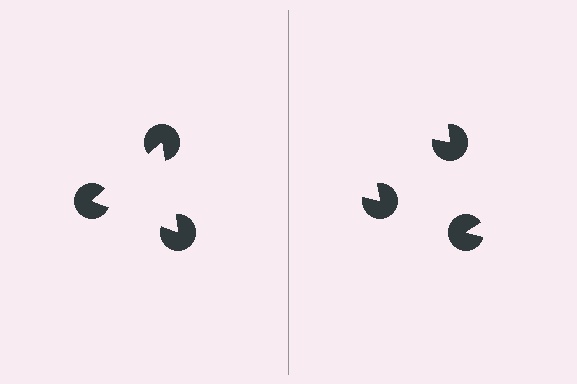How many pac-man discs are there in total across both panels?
6 — 3 on each side.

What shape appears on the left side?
An illusory triangle.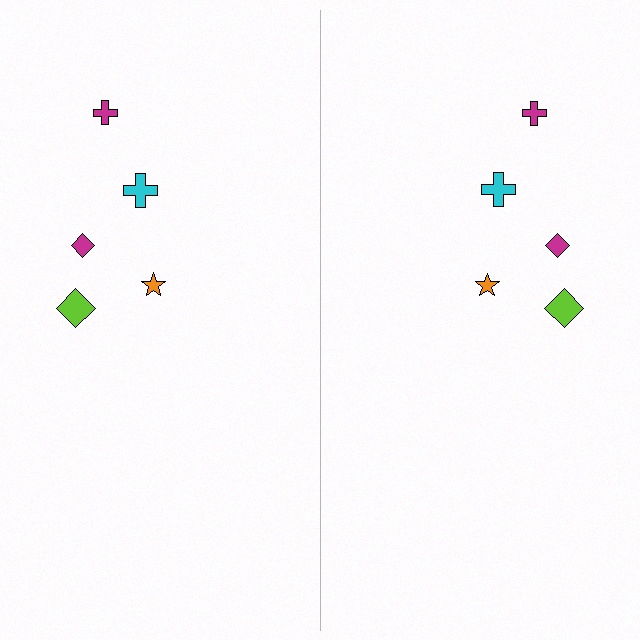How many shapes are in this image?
There are 10 shapes in this image.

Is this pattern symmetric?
Yes, this pattern has bilateral (reflection) symmetry.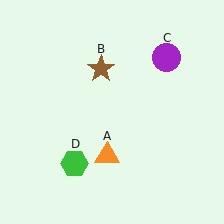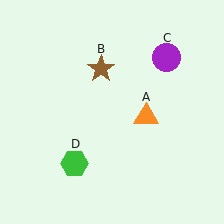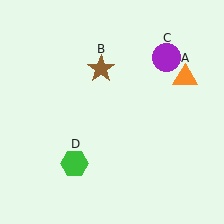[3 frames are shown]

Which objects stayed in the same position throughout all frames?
Brown star (object B) and purple circle (object C) and green hexagon (object D) remained stationary.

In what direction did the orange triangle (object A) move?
The orange triangle (object A) moved up and to the right.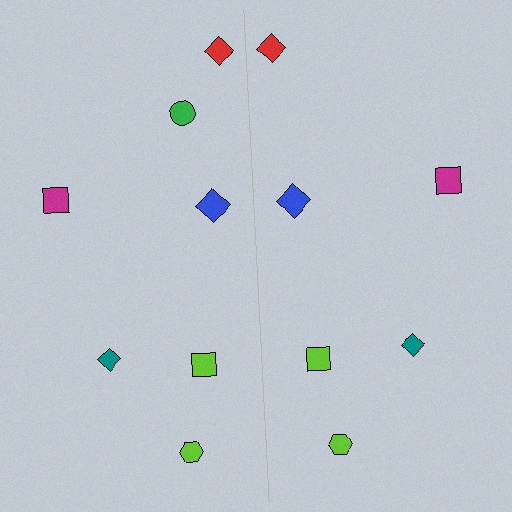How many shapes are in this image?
There are 13 shapes in this image.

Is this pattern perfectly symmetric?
No, the pattern is not perfectly symmetric. A green circle is missing from the right side.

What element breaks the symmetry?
A green circle is missing from the right side.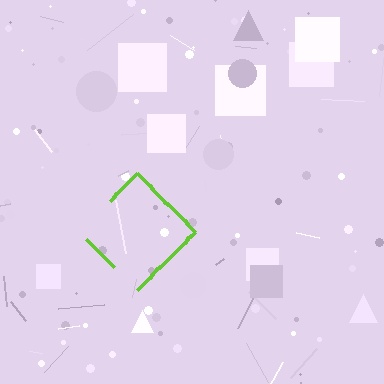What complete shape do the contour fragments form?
The contour fragments form a diamond.